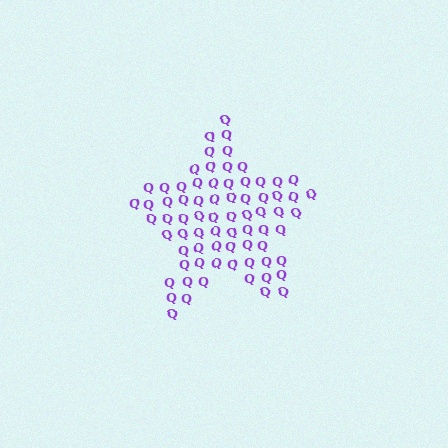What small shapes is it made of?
It is made of small letter Q's.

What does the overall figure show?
The overall figure shows a star.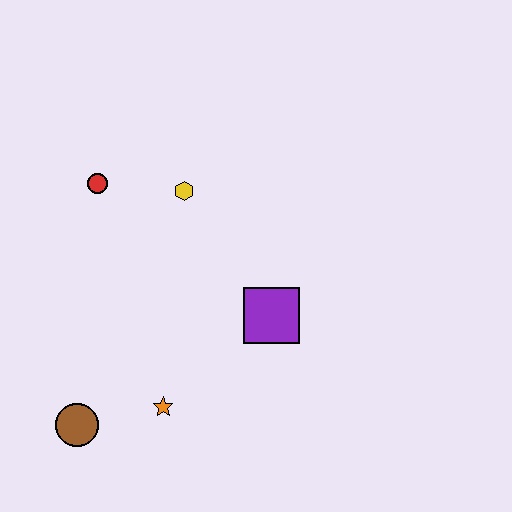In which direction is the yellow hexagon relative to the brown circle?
The yellow hexagon is above the brown circle.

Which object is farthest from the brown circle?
The yellow hexagon is farthest from the brown circle.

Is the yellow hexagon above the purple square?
Yes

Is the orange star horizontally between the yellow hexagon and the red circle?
Yes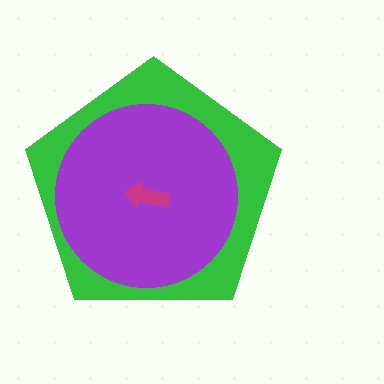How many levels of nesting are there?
3.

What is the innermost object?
The magenta arrow.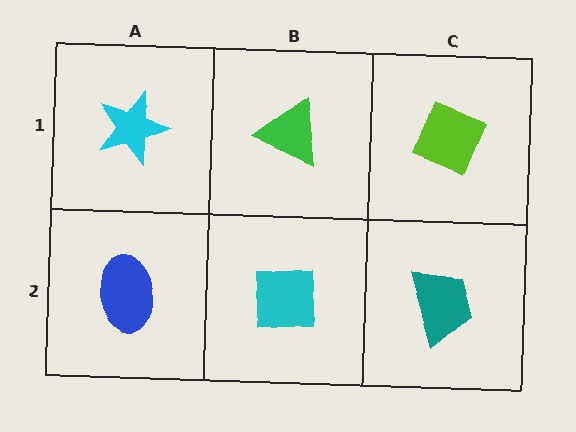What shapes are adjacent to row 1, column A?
A blue ellipse (row 2, column A), a green triangle (row 1, column B).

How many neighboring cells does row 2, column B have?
3.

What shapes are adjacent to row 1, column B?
A cyan square (row 2, column B), a cyan star (row 1, column A), a lime diamond (row 1, column C).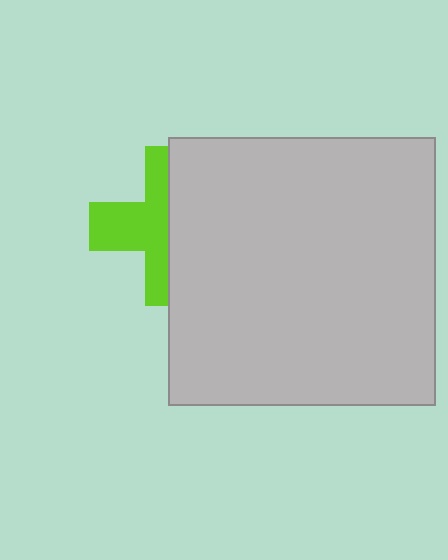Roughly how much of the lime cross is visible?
About half of it is visible (roughly 48%).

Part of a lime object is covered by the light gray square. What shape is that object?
It is a cross.